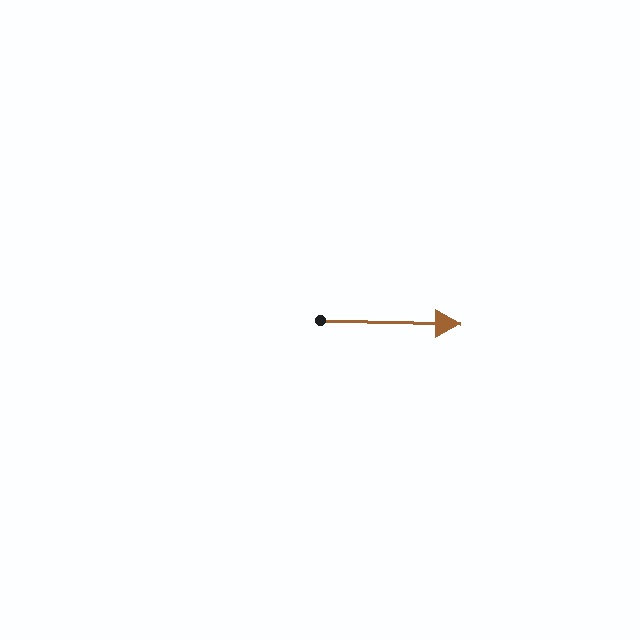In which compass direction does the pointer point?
East.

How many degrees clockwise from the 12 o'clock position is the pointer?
Approximately 92 degrees.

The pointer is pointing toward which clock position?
Roughly 3 o'clock.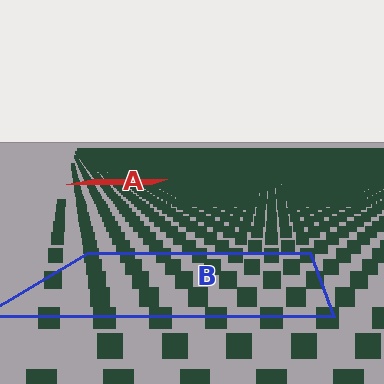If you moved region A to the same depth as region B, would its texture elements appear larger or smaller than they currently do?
They would appear larger. At a closer depth, the same texture elements are projected at a bigger on-screen size.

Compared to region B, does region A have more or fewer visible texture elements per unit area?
Region A has more texture elements per unit area — they are packed more densely because it is farther away.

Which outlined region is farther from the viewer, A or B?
Region A is farther from the viewer — the texture elements inside it appear smaller and more densely packed.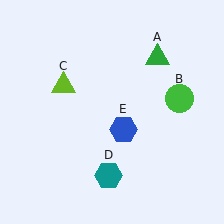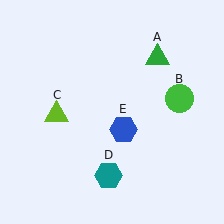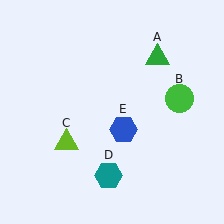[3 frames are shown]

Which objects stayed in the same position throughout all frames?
Green triangle (object A) and green circle (object B) and teal hexagon (object D) and blue hexagon (object E) remained stationary.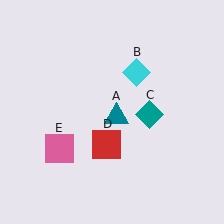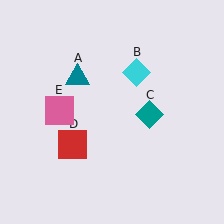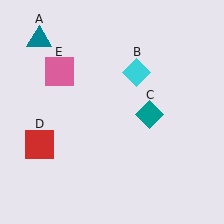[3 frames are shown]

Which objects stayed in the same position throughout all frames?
Cyan diamond (object B) and teal diamond (object C) remained stationary.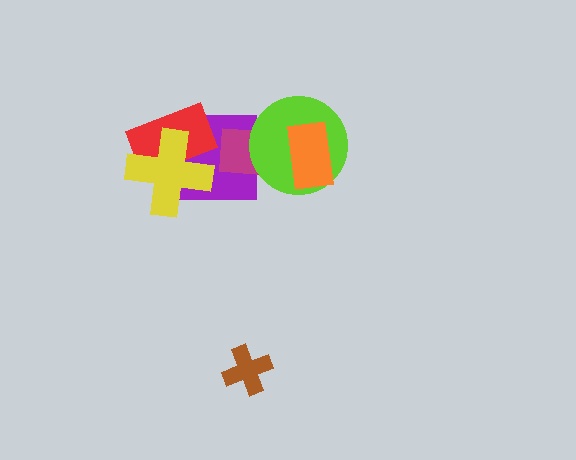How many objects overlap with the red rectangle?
2 objects overlap with the red rectangle.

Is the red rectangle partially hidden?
Yes, it is partially covered by another shape.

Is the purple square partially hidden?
Yes, it is partially covered by another shape.